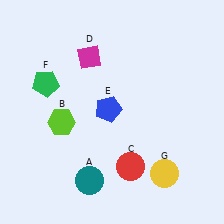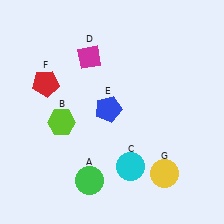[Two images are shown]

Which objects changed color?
A changed from teal to green. C changed from red to cyan. F changed from green to red.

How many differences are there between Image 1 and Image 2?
There are 3 differences between the two images.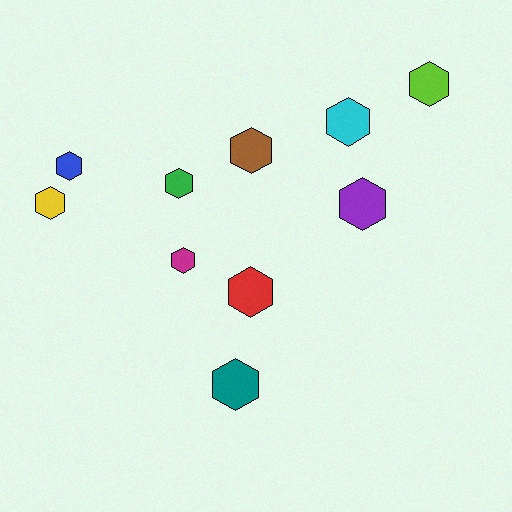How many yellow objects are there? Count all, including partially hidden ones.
There is 1 yellow object.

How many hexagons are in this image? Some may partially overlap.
There are 10 hexagons.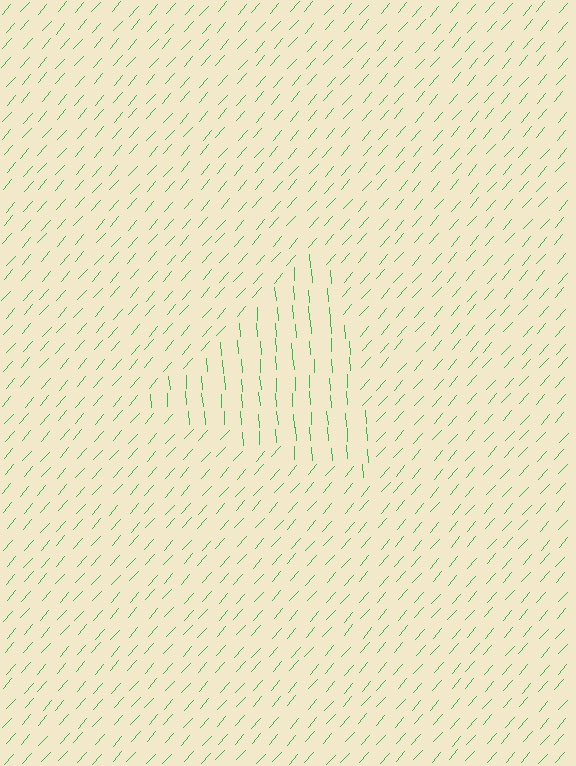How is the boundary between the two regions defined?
The boundary is defined purely by a change in line orientation (approximately 45 degrees difference). All lines are the same color and thickness.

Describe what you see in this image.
The image is filled with small green line segments. A triangle region in the image has lines oriented differently from the surrounding lines, creating a visible texture boundary.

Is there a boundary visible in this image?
Yes, there is a texture boundary formed by a change in line orientation.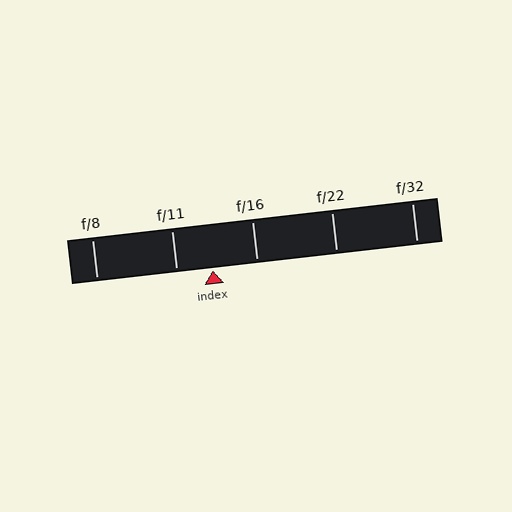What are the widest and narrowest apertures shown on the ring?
The widest aperture shown is f/8 and the narrowest is f/32.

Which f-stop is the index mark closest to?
The index mark is closest to f/11.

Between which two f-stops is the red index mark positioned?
The index mark is between f/11 and f/16.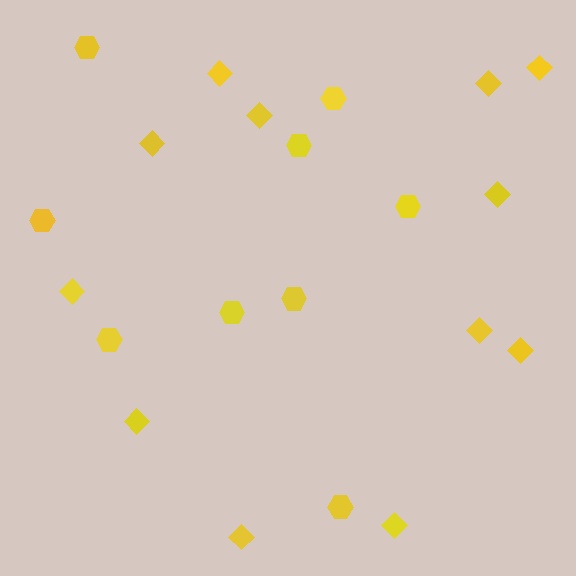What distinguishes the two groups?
There are 2 groups: one group of diamonds (12) and one group of hexagons (9).